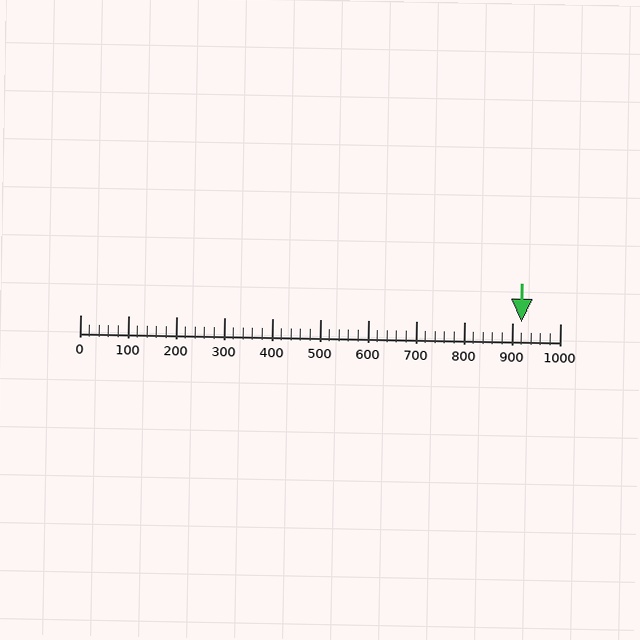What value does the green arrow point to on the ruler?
The green arrow points to approximately 920.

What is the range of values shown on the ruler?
The ruler shows values from 0 to 1000.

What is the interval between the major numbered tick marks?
The major tick marks are spaced 100 units apart.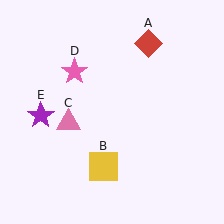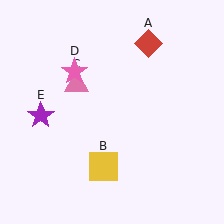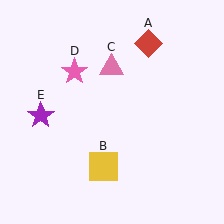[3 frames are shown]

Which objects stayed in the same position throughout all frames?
Red diamond (object A) and yellow square (object B) and pink star (object D) and purple star (object E) remained stationary.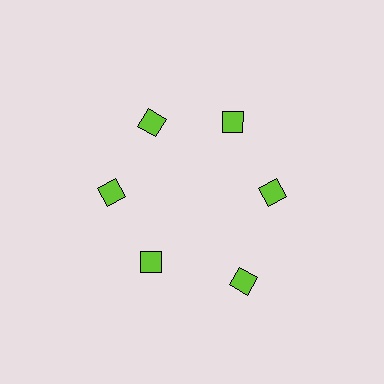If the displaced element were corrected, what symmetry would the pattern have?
It would have 6-fold rotational symmetry — the pattern would map onto itself every 60 degrees.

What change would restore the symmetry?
The symmetry would be restored by moving it inward, back onto the ring so that all 6 diamonds sit at equal angles and equal distance from the center.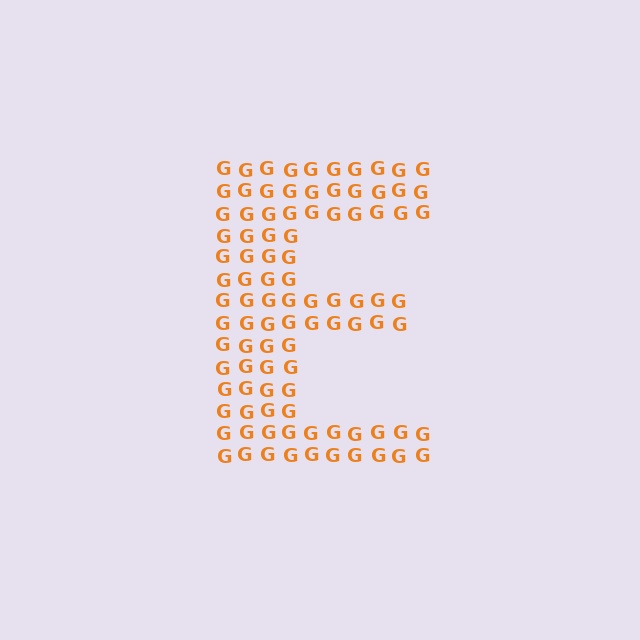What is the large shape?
The large shape is the letter E.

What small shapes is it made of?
It is made of small letter G's.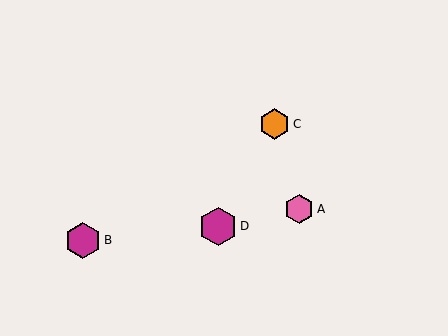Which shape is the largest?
The magenta hexagon (labeled D) is the largest.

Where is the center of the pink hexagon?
The center of the pink hexagon is at (299, 209).